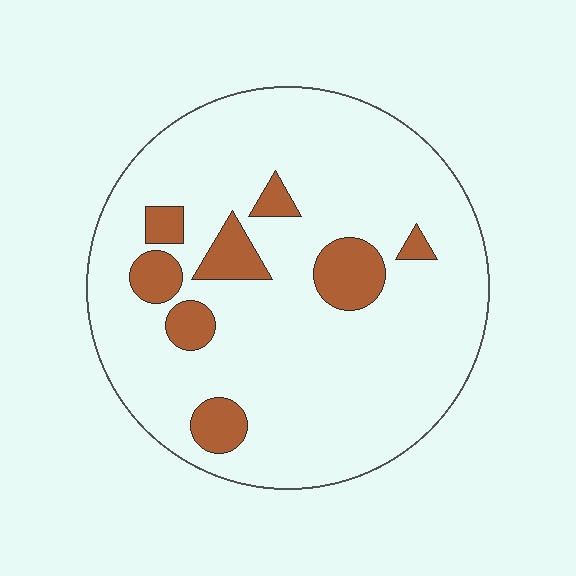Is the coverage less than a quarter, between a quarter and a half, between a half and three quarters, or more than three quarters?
Less than a quarter.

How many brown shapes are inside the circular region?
8.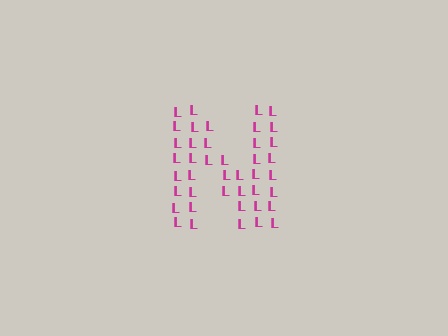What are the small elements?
The small elements are letter L's.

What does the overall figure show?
The overall figure shows the letter N.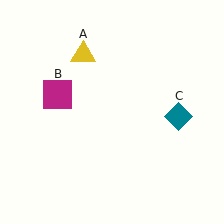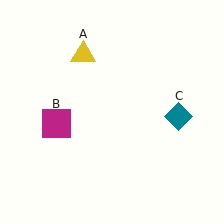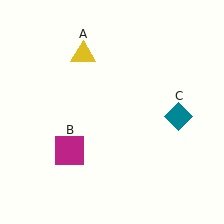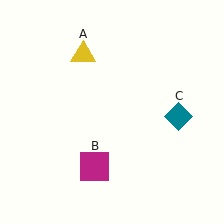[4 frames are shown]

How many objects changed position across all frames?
1 object changed position: magenta square (object B).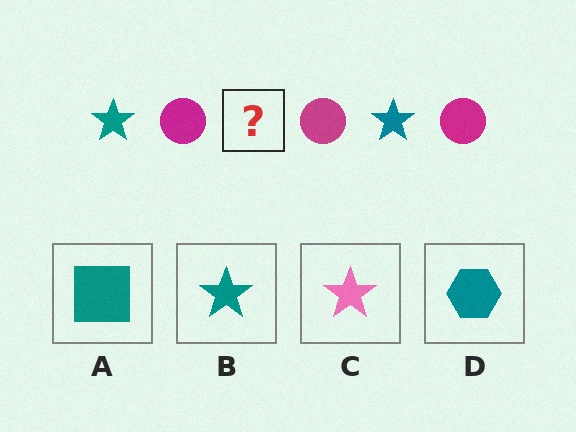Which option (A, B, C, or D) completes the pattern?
B.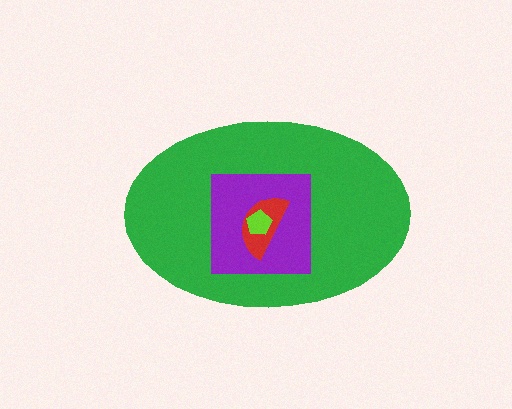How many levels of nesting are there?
4.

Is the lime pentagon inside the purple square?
Yes.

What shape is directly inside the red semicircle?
The lime pentagon.